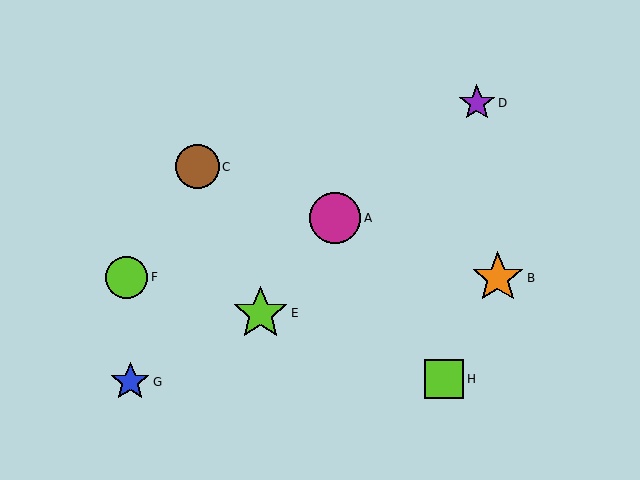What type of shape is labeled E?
Shape E is a lime star.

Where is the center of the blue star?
The center of the blue star is at (130, 382).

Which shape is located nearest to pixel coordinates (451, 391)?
The lime square (labeled H) at (444, 379) is nearest to that location.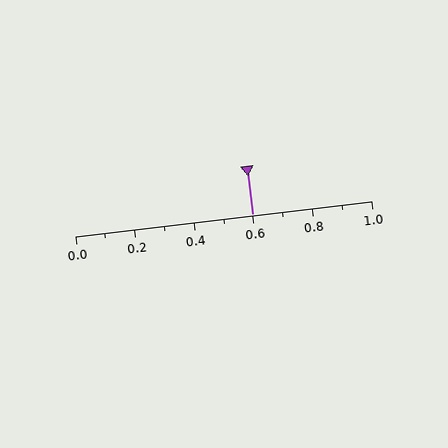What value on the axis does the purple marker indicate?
The marker indicates approximately 0.6.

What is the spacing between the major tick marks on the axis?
The major ticks are spaced 0.2 apart.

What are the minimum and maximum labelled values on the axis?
The axis runs from 0.0 to 1.0.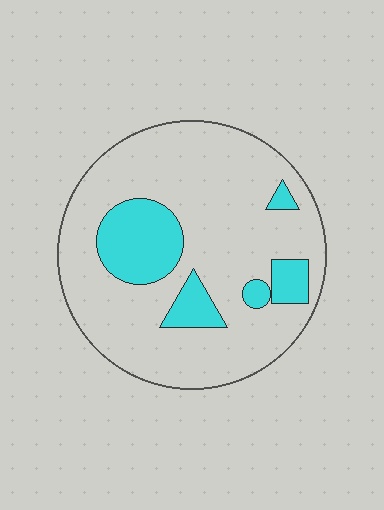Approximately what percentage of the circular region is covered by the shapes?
Approximately 20%.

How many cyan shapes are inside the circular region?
5.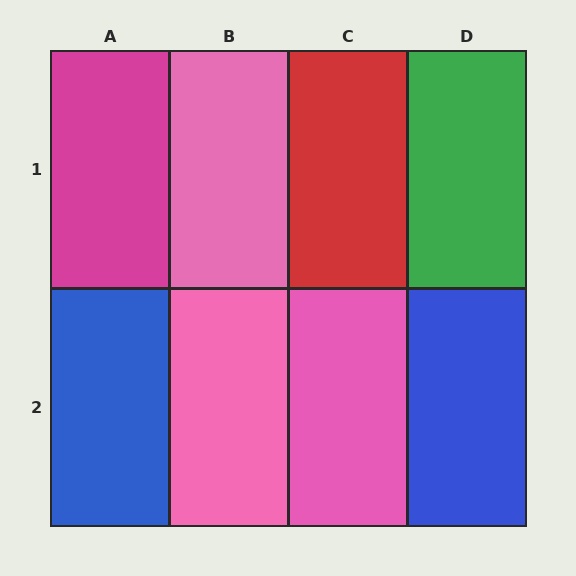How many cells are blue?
2 cells are blue.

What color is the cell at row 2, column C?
Pink.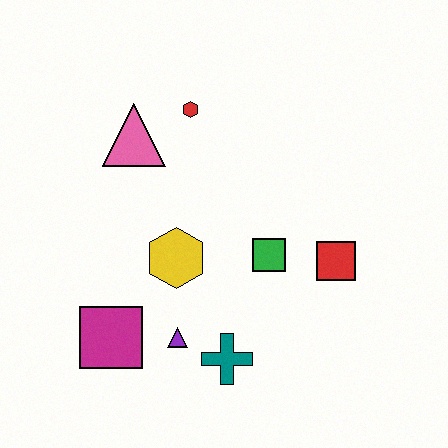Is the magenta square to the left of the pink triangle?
Yes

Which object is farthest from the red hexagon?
The teal cross is farthest from the red hexagon.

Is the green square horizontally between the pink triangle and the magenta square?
No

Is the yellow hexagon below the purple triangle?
No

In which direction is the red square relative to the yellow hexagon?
The red square is to the right of the yellow hexagon.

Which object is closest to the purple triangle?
The teal cross is closest to the purple triangle.